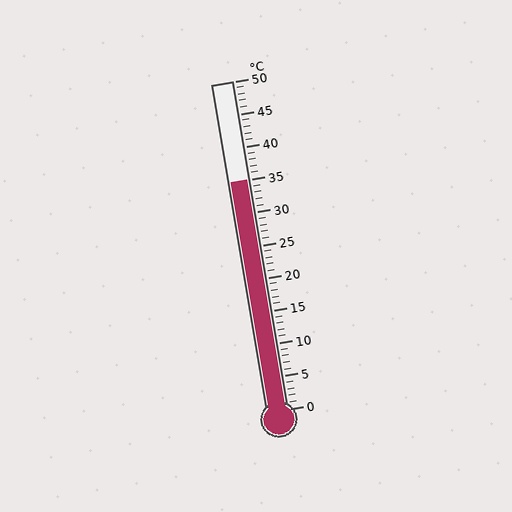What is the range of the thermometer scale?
The thermometer scale ranges from 0°C to 50°C.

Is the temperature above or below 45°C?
The temperature is below 45°C.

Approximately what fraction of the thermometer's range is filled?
The thermometer is filled to approximately 70% of its range.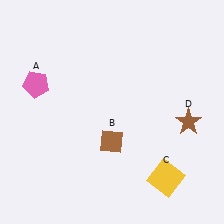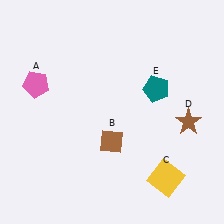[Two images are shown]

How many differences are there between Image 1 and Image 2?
There is 1 difference between the two images.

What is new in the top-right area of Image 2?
A teal pentagon (E) was added in the top-right area of Image 2.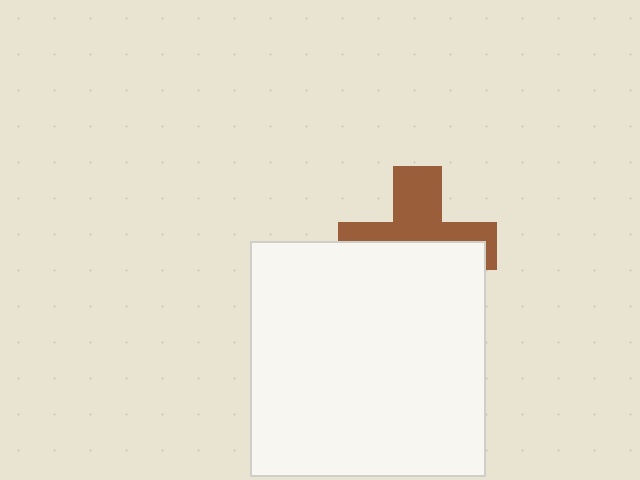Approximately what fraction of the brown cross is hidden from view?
Roughly 52% of the brown cross is hidden behind the white square.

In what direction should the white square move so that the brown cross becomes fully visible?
The white square should move down. That is the shortest direction to clear the overlap and leave the brown cross fully visible.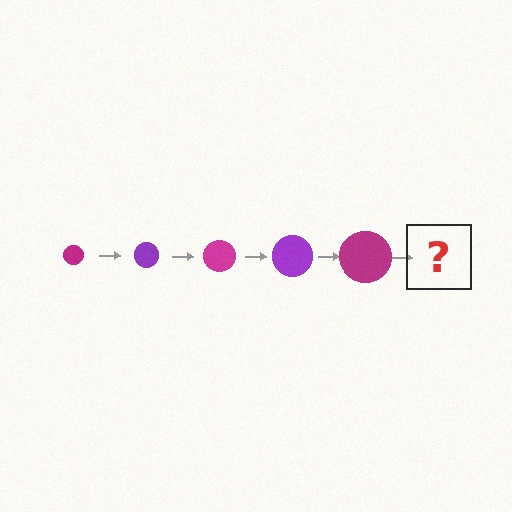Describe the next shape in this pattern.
It should be a purple circle, larger than the previous one.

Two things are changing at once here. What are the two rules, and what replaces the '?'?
The two rules are that the circle grows larger each step and the color cycles through magenta and purple. The '?' should be a purple circle, larger than the previous one.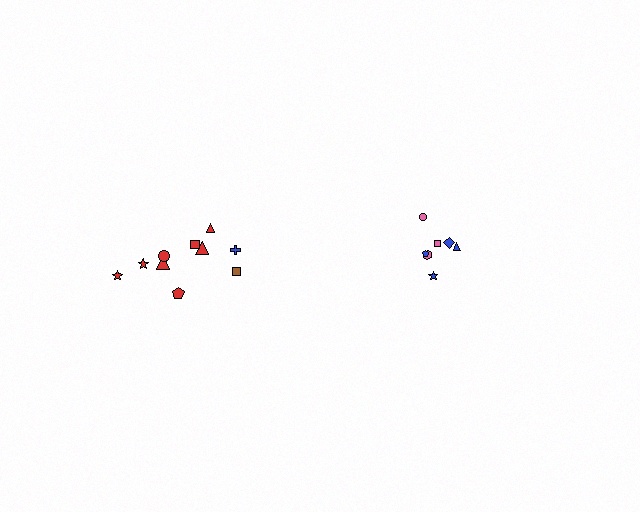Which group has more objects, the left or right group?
The left group.